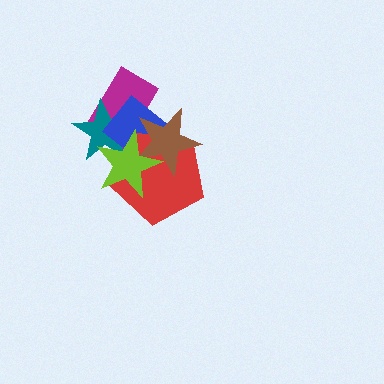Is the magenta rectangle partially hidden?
Yes, it is partially covered by another shape.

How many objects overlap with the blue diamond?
5 objects overlap with the blue diamond.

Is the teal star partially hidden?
Yes, it is partially covered by another shape.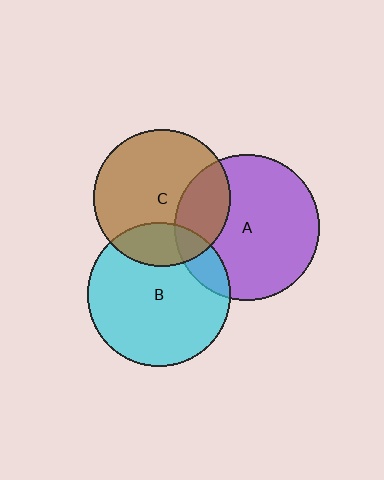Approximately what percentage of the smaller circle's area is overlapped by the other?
Approximately 15%.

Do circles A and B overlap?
Yes.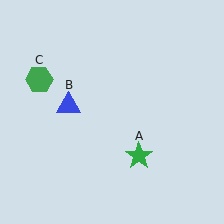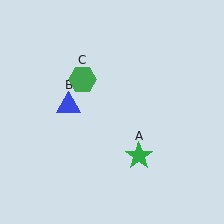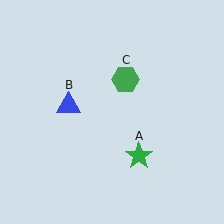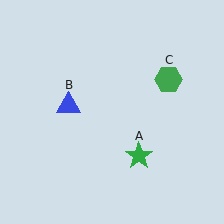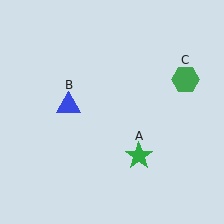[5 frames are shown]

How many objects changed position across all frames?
1 object changed position: green hexagon (object C).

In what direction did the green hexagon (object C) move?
The green hexagon (object C) moved right.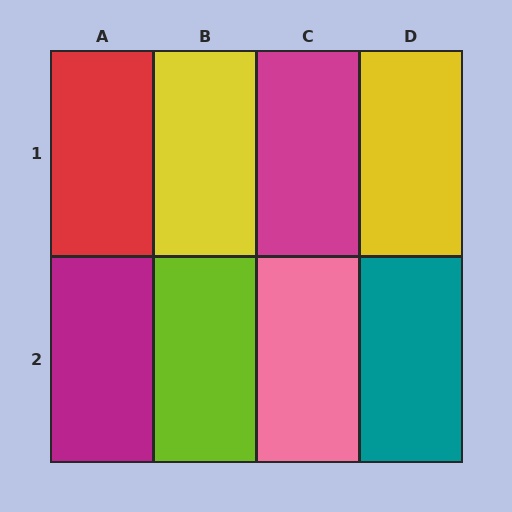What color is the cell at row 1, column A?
Red.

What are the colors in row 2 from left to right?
Magenta, lime, pink, teal.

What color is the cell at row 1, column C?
Magenta.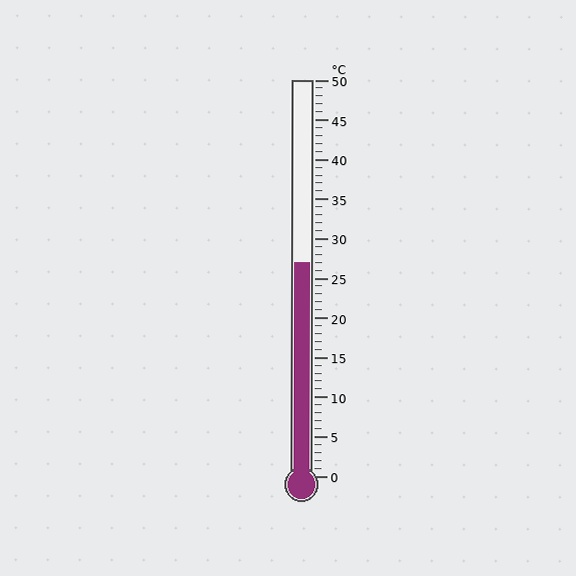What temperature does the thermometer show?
The thermometer shows approximately 27°C.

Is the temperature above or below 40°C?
The temperature is below 40°C.